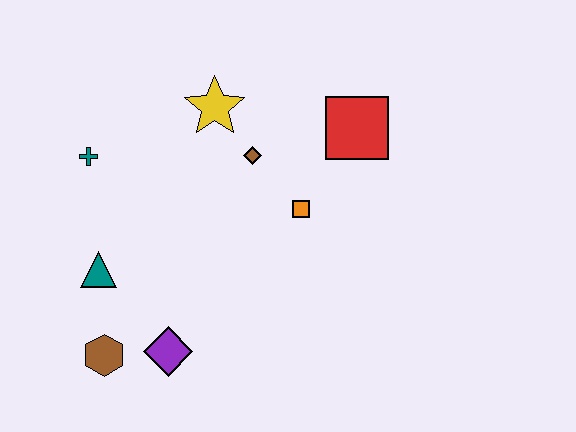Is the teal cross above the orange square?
Yes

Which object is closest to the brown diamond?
The yellow star is closest to the brown diamond.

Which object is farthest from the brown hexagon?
The red square is farthest from the brown hexagon.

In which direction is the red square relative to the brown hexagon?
The red square is to the right of the brown hexagon.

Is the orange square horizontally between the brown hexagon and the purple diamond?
No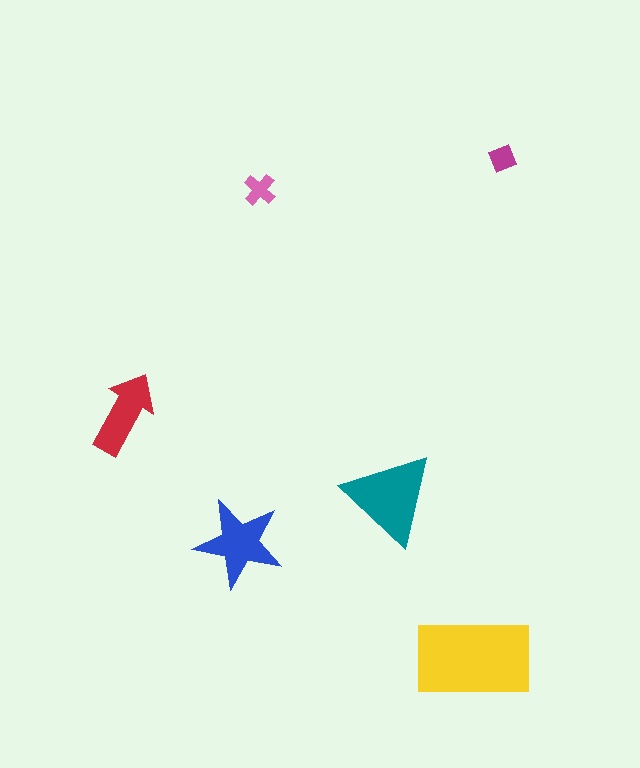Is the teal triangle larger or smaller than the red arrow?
Larger.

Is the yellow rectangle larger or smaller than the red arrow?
Larger.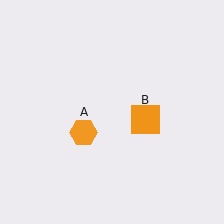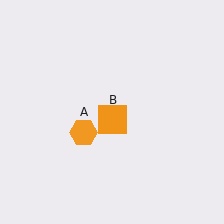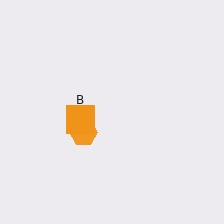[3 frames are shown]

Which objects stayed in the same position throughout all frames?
Orange hexagon (object A) remained stationary.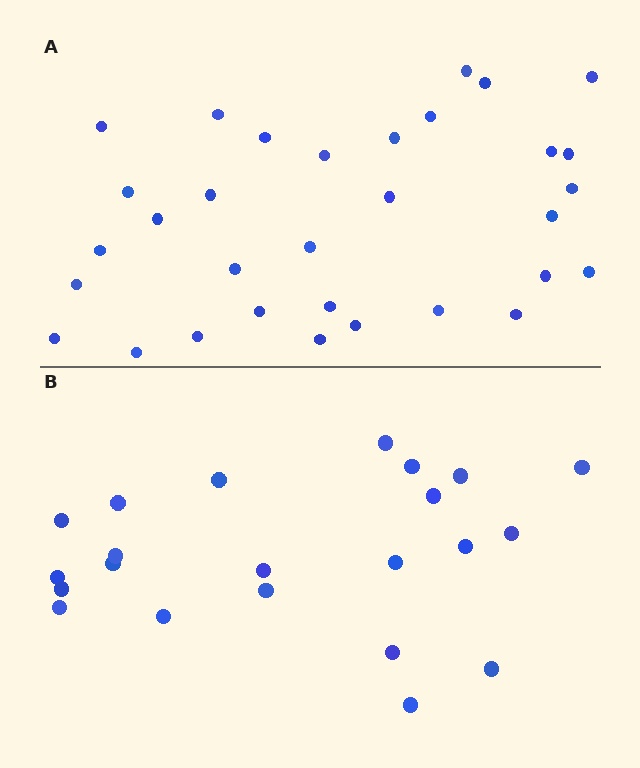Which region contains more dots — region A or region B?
Region A (the top region) has more dots.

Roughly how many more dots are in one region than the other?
Region A has roughly 10 or so more dots than region B.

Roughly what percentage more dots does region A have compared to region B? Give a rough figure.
About 45% more.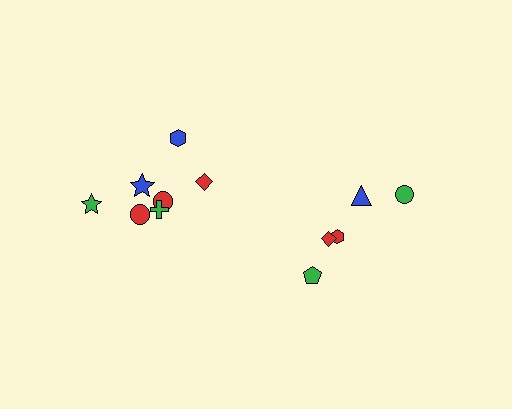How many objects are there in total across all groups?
There are 12 objects.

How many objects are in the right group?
There are 5 objects.